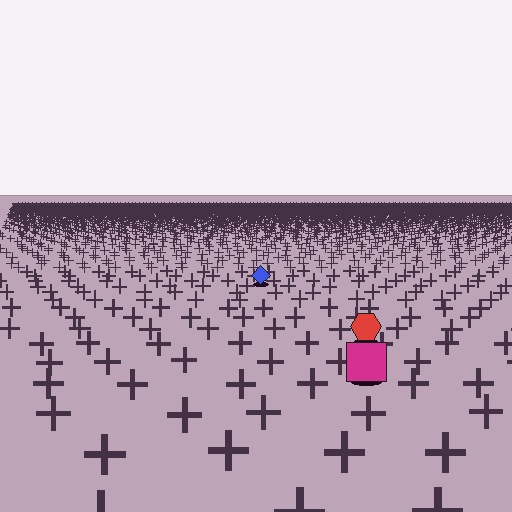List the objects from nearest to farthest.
From nearest to farthest: the magenta square, the red hexagon, the blue diamond.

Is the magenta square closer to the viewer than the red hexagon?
Yes. The magenta square is closer — you can tell from the texture gradient: the ground texture is coarser near it.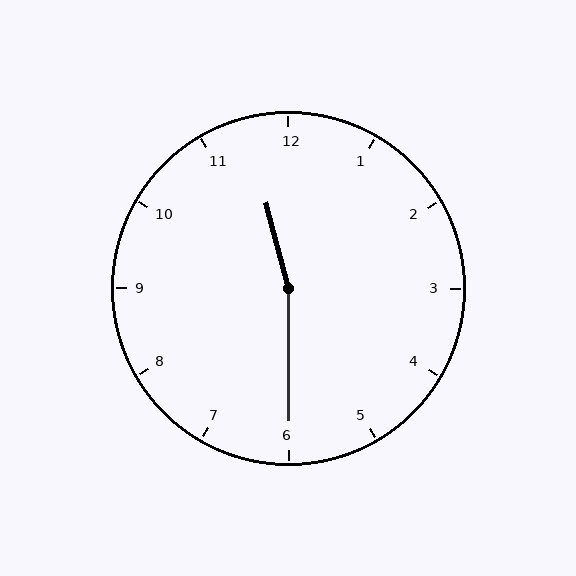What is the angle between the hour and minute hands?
Approximately 165 degrees.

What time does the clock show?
11:30.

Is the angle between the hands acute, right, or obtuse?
It is obtuse.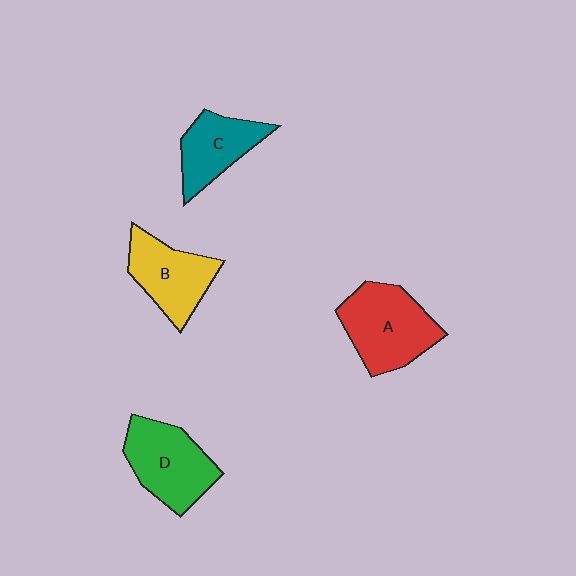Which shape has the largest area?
Shape A (red).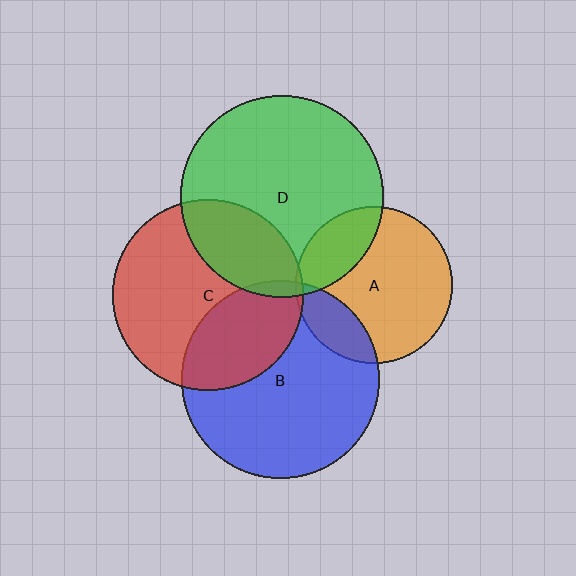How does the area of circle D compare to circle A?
Approximately 1.7 times.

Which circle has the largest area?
Circle D (green).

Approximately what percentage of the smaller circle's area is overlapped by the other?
Approximately 35%.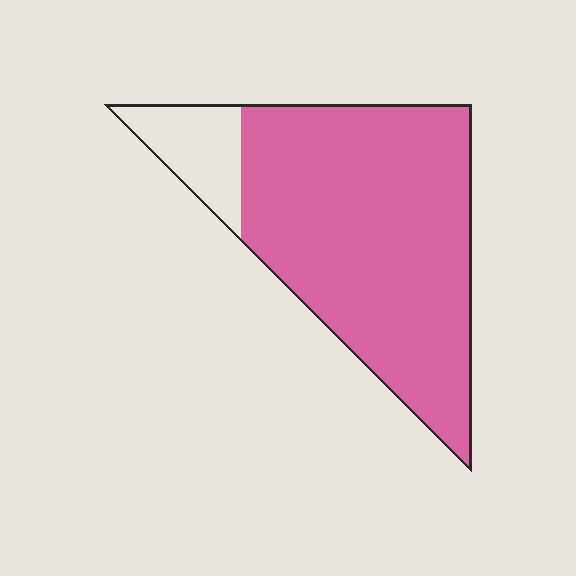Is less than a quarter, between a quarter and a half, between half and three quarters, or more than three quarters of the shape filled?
More than three quarters.